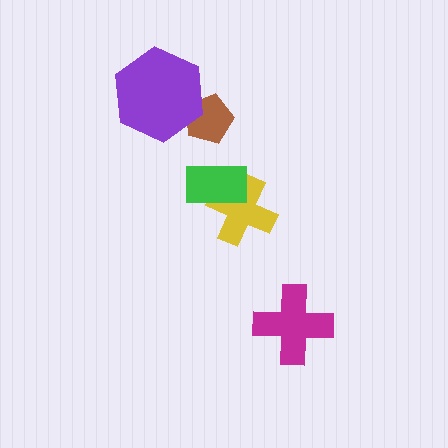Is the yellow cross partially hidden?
Yes, it is partially covered by another shape.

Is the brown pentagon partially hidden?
Yes, it is partially covered by another shape.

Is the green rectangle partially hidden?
No, no other shape covers it.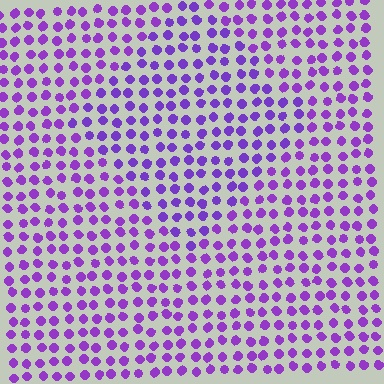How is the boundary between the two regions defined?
The boundary is defined purely by a slight shift in hue (about 13 degrees). Spacing, size, and orientation are identical on both sides.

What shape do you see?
I see a diamond.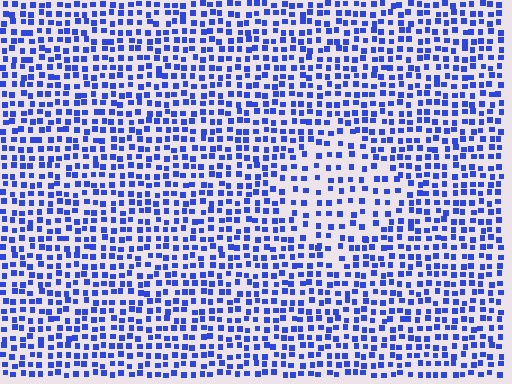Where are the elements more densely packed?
The elements are more densely packed outside the diamond boundary.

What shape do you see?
I see a diamond.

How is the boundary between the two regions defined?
The boundary is defined by a change in element density (approximately 1.6x ratio). All elements are the same color, size, and shape.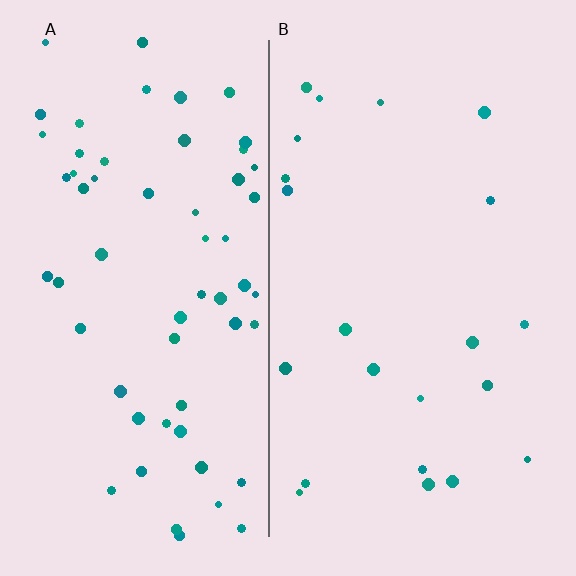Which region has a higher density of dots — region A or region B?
A (the left).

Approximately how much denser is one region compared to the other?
Approximately 2.7× — region A over region B.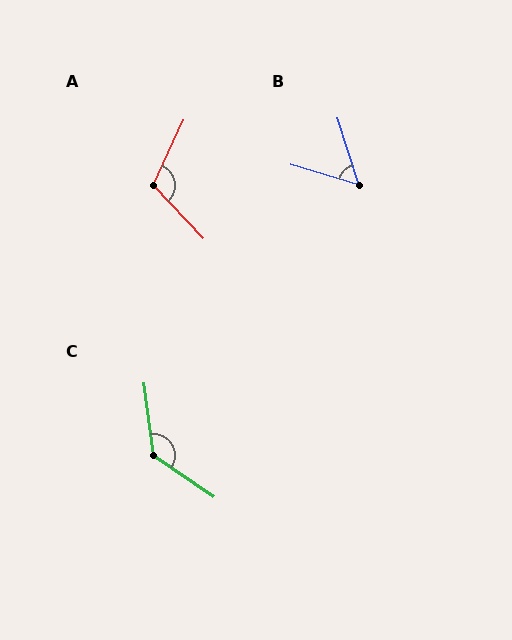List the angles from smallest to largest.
B (56°), A (112°), C (132°).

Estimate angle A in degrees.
Approximately 112 degrees.